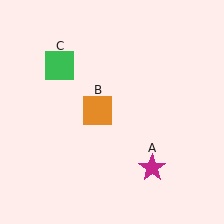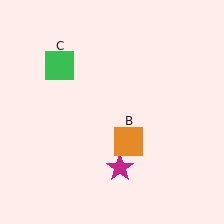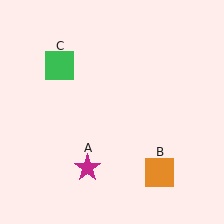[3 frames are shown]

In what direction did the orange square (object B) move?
The orange square (object B) moved down and to the right.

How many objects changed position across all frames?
2 objects changed position: magenta star (object A), orange square (object B).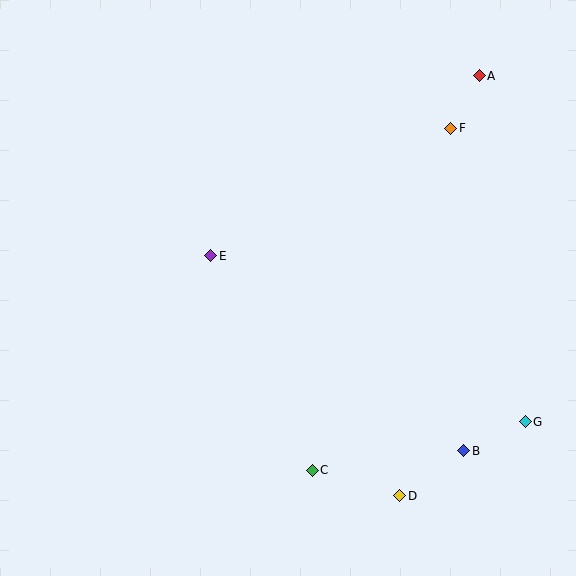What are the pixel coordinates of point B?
Point B is at (464, 451).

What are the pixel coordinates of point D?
Point D is at (400, 496).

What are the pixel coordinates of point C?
Point C is at (312, 470).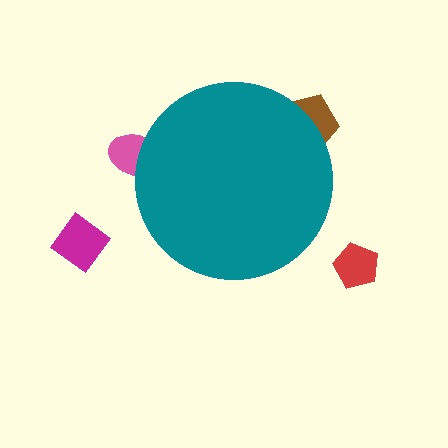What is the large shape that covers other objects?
A teal circle.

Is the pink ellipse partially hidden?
Yes, the pink ellipse is partially hidden behind the teal circle.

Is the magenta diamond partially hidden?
No, the magenta diamond is fully visible.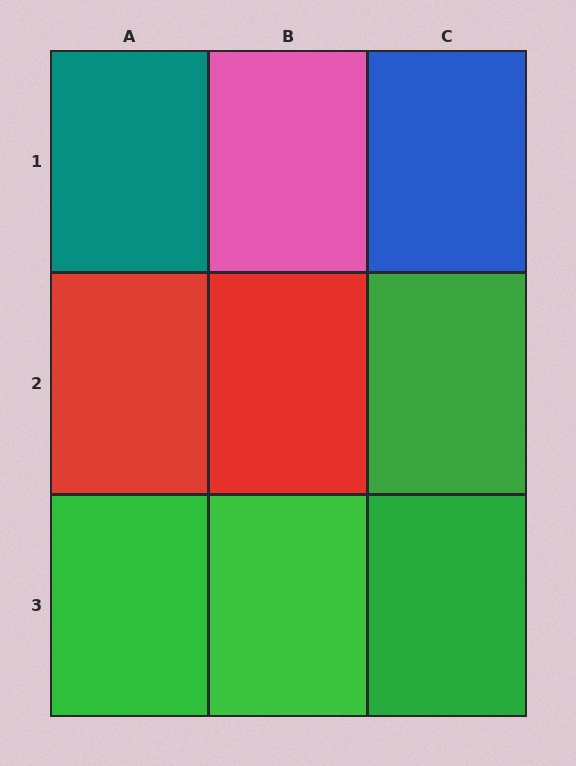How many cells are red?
2 cells are red.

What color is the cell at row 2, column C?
Green.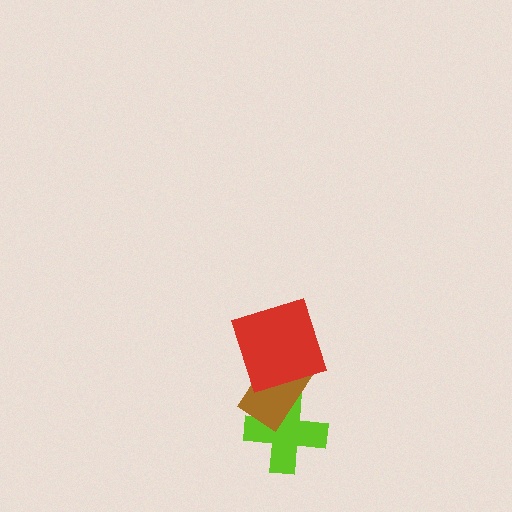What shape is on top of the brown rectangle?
The red square is on top of the brown rectangle.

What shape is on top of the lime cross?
The brown rectangle is on top of the lime cross.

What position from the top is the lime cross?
The lime cross is 3rd from the top.